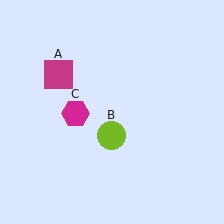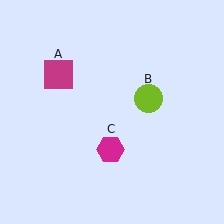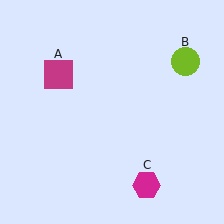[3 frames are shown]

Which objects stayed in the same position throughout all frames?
Magenta square (object A) remained stationary.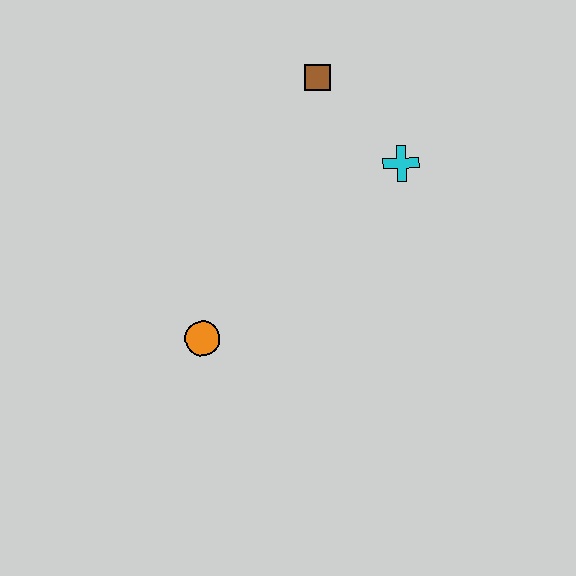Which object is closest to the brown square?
The cyan cross is closest to the brown square.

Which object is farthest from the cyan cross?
The orange circle is farthest from the cyan cross.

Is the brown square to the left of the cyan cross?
Yes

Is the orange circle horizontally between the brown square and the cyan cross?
No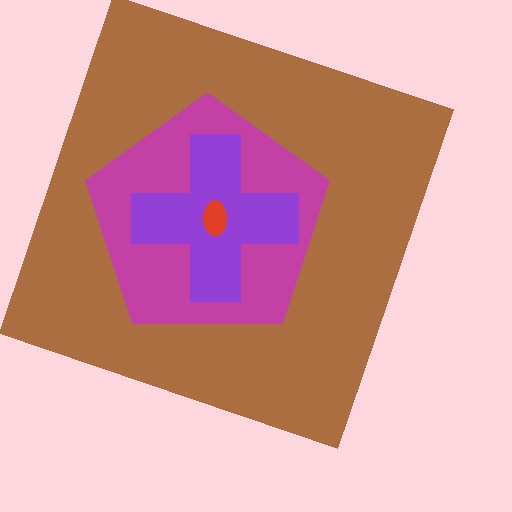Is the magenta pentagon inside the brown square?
Yes.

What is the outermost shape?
The brown square.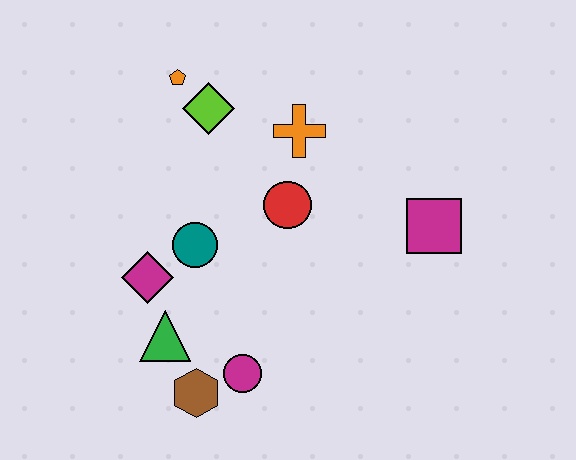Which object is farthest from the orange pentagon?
The brown hexagon is farthest from the orange pentagon.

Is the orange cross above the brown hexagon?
Yes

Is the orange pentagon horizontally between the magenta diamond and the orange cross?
Yes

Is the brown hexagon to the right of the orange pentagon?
Yes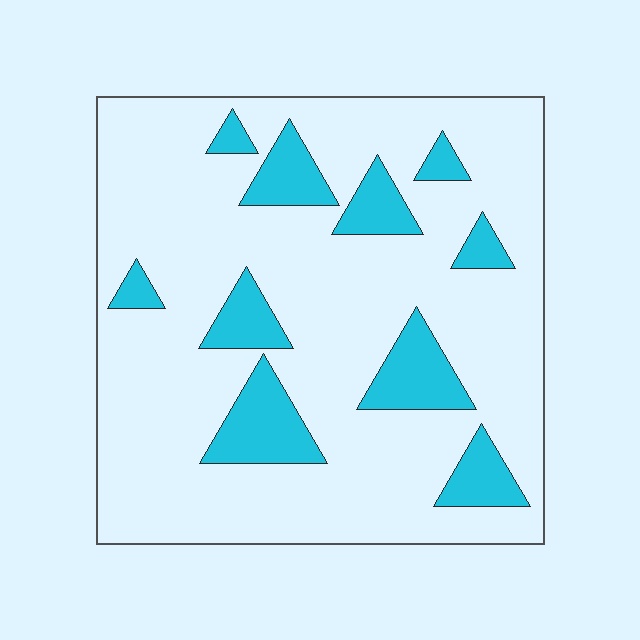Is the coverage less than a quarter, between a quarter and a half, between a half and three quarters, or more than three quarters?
Less than a quarter.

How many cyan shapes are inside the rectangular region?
10.